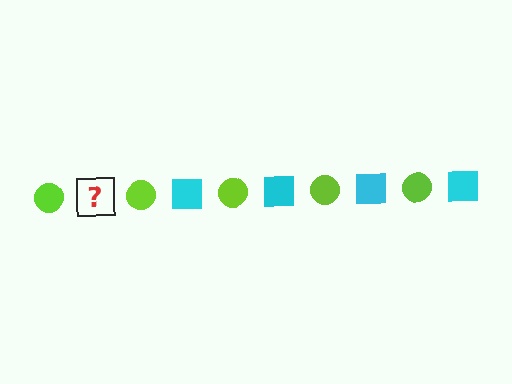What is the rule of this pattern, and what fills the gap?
The rule is that the pattern alternates between lime circle and cyan square. The gap should be filled with a cyan square.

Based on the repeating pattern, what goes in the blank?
The blank should be a cyan square.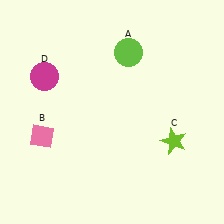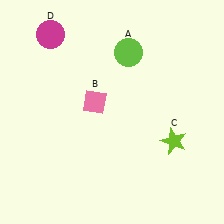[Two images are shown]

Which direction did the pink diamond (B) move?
The pink diamond (B) moved right.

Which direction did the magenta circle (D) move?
The magenta circle (D) moved up.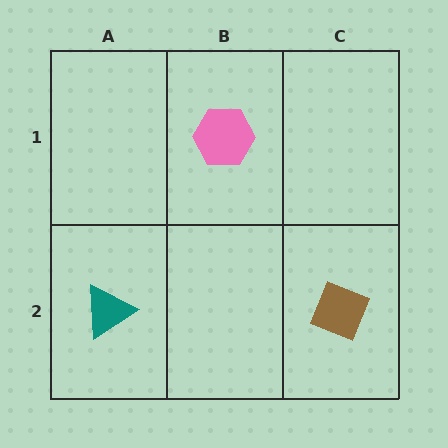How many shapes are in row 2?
2 shapes.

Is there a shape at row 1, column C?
No, that cell is empty.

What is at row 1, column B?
A pink hexagon.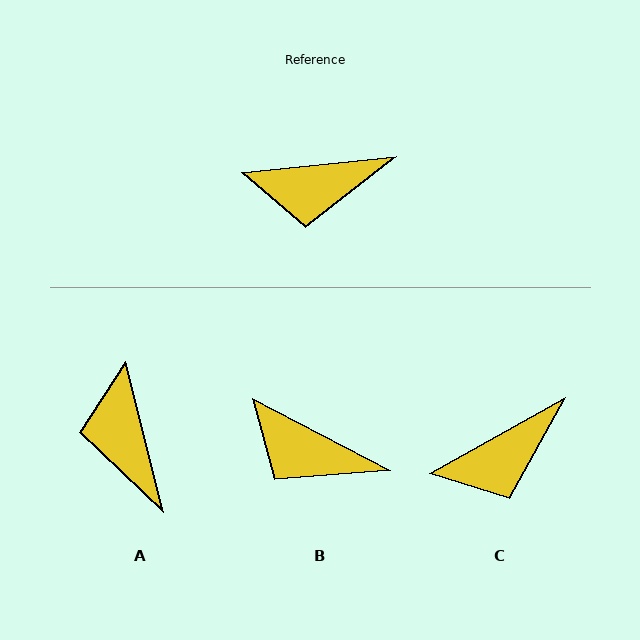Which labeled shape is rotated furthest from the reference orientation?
A, about 82 degrees away.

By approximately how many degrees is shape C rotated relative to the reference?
Approximately 23 degrees counter-clockwise.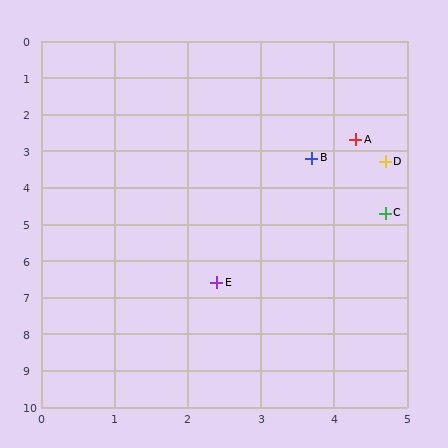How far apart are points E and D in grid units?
Points E and D are about 4.0 grid units apart.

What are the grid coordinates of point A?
Point A is at approximately (4.3, 2.7).